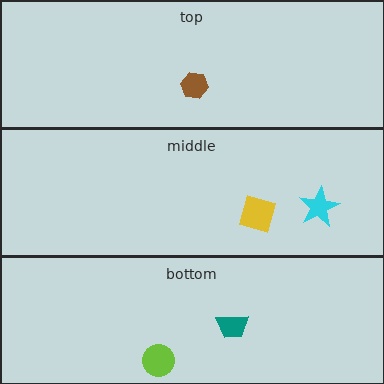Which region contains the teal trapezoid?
The bottom region.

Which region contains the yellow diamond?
The middle region.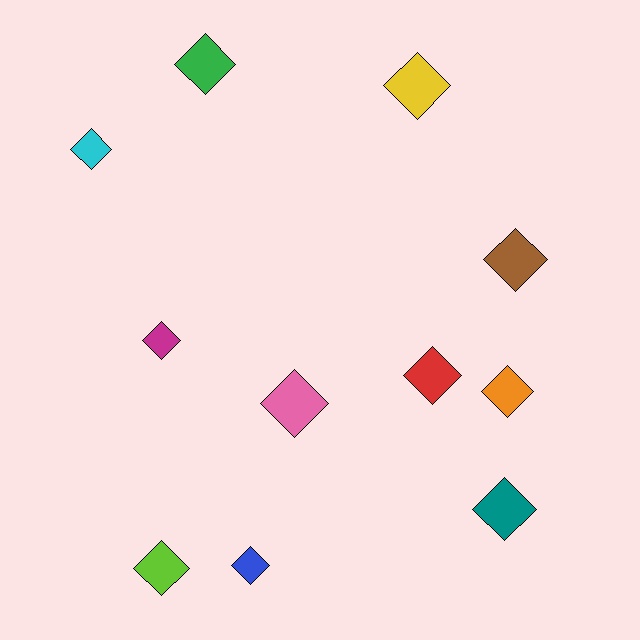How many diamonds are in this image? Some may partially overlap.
There are 11 diamonds.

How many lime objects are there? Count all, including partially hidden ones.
There is 1 lime object.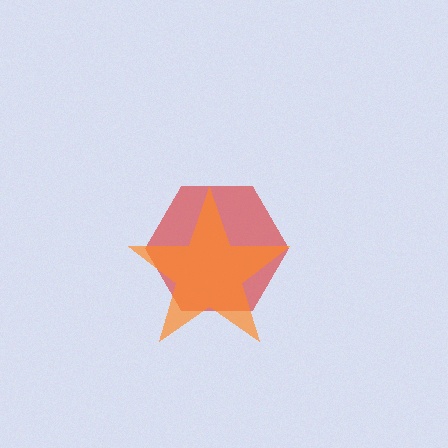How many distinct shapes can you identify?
There are 2 distinct shapes: a red hexagon, an orange star.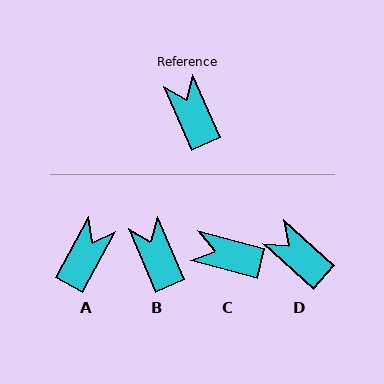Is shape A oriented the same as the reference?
No, it is off by about 52 degrees.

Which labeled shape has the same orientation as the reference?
B.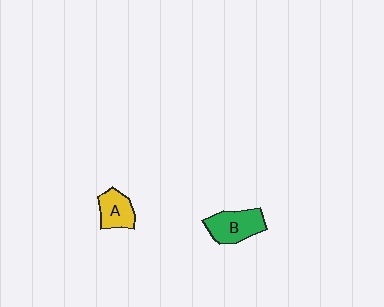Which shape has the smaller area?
Shape A (yellow).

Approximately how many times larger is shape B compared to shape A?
Approximately 1.4 times.